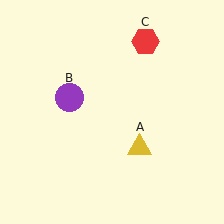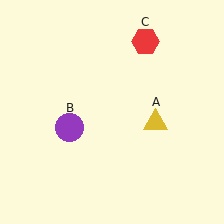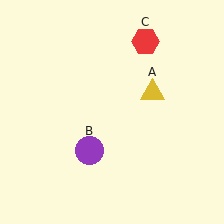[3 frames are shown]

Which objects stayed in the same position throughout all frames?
Red hexagon (object C) remained stationary.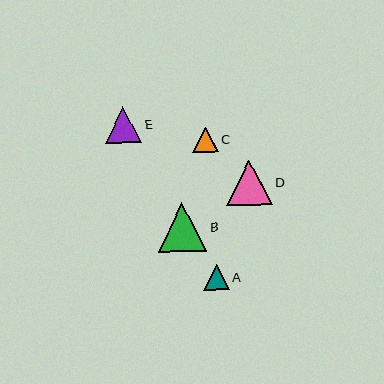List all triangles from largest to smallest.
From largest to smallest: B, D, E, A, C.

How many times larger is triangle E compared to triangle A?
Triangle E is approximately 1.4 times the size of triangle A.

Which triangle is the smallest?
Triangle C is the smallest with a size of approximately 25 pixels.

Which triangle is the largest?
Triangle B is the largest with a size of approximately 48 pixels.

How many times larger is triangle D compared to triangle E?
Triangle D is approximately 1.3 times the size of triangle E.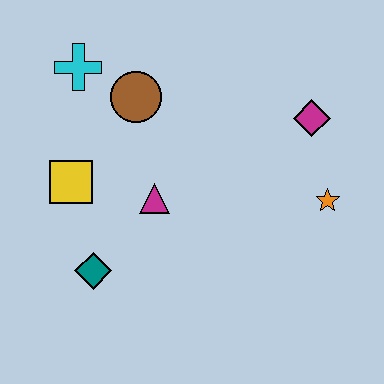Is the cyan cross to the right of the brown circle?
No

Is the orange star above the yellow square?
No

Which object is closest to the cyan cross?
The brown circle is closest to the cyan cross.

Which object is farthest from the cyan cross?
The orange star is farthest from the cyan cross.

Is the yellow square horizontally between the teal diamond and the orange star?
No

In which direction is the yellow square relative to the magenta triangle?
The yellow square is to the left of the magenta triangle.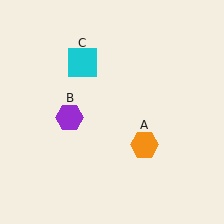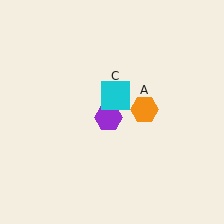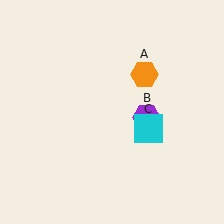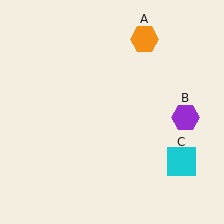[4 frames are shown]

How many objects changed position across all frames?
3 objects changed position: orange hexagon (object A), purple hexagon (object B), cyan square (object C).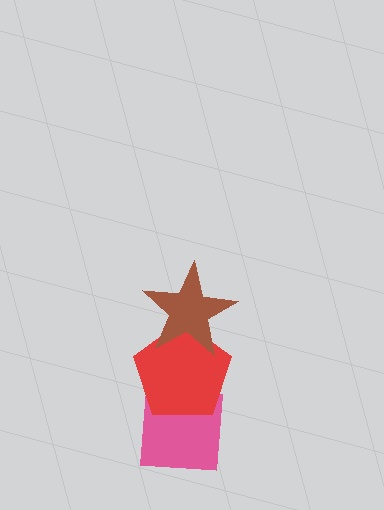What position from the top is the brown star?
The brown star is 1st from the top.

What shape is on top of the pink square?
The red pentagon is on top of the pink square.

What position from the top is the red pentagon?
The red pentagon is 2nd from the top.